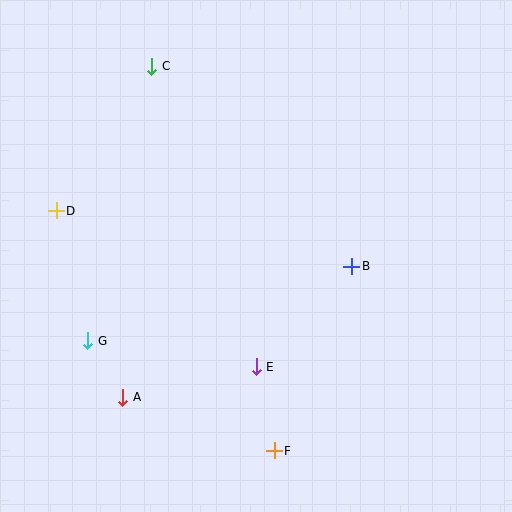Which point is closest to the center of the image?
Point B at (352, 266) is closest to the center.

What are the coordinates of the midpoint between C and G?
The midpoint between C and G is at (120, 204).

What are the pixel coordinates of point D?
Point D is at (56, 211).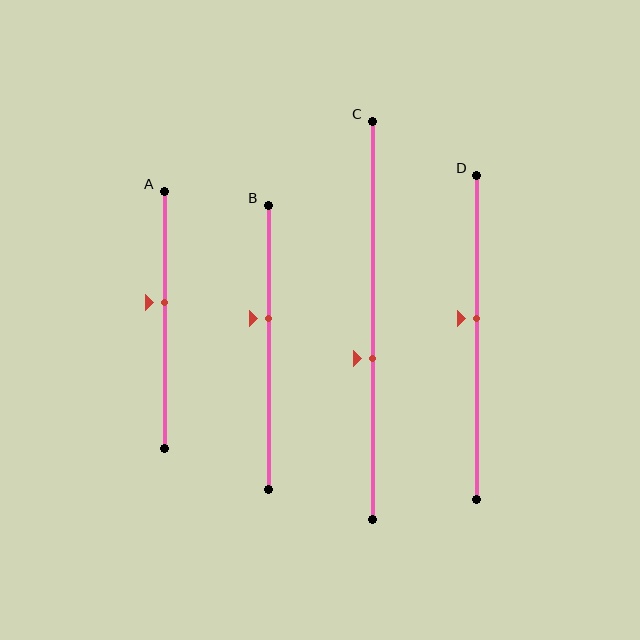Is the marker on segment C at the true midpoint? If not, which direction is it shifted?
No, the marker on segment C is shifted downward by about 10% of the segment length.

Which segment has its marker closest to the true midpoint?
Segment D has its marker closest to the true midpoint.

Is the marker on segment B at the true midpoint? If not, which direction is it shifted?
No, the marker on segment B is shifted upward by about 10% of the segment length.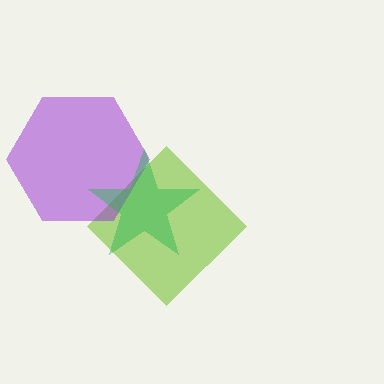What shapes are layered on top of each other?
The layered shapes are: a lime diamond, a purple hexagon, a green star.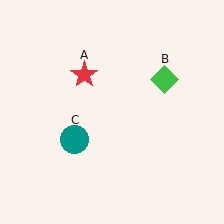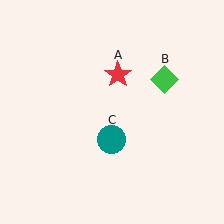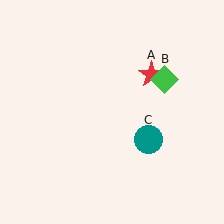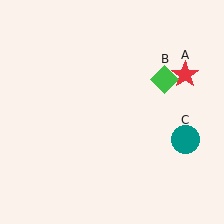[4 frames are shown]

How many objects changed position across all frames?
2 objects changed position: red star (object A), teal circle (object C).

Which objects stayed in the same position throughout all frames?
Green diamond (object B) remained stationary.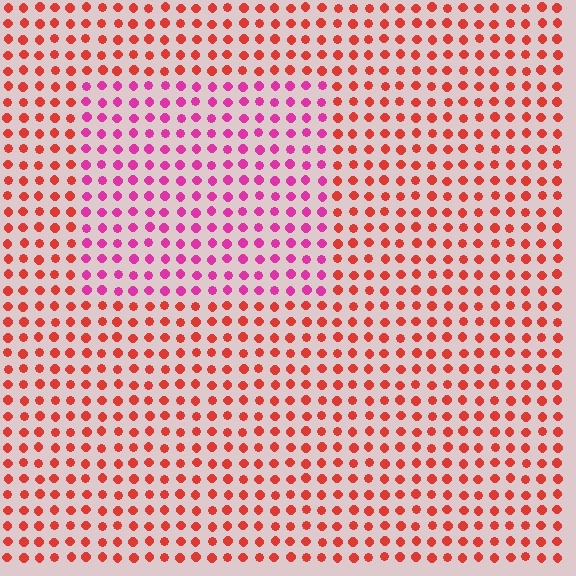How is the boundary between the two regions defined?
The boundary is defined purely by a slight shift in hue (about 43 degrees). Spacing, size, and orientation are identical on both sides.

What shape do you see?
I see a rectangle.